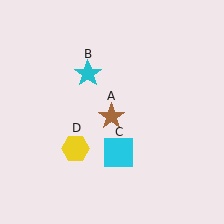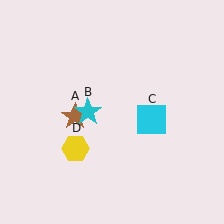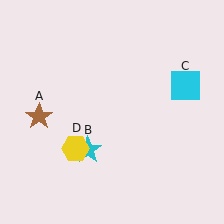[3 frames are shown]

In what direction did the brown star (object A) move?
The brown star (object A) moved left.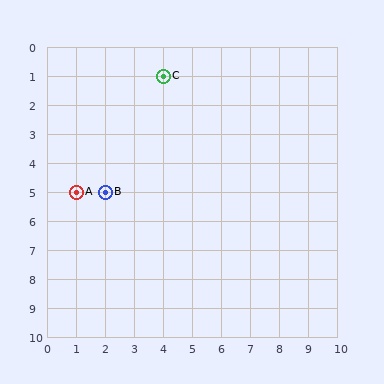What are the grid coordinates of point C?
Point C is at grid coordinates (4, 1).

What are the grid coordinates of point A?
Point A is at grid coordinates (1, 5).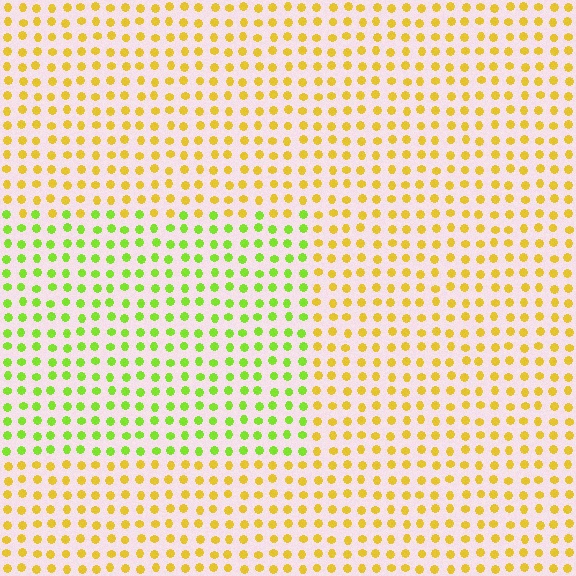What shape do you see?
I see a rectangle.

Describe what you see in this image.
The image is filled with small yellow elements in a uniform arrangement. A rectangle-shaped region is visible where the elements are tinted to a slightly different hue, forming a subtle color boundary.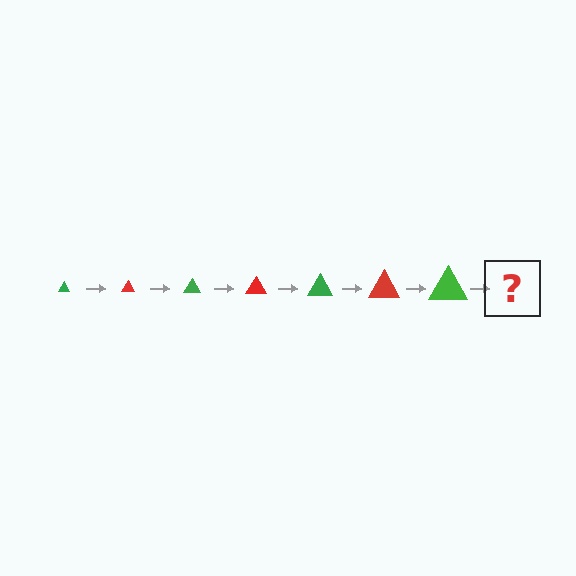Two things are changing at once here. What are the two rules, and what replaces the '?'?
The two rules are that the triangle grows larger each step and the color cycles through green and red. The '?' should be a red triangle, larger than the previous one.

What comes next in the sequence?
The next element should be a red triangle, larger than the previous one.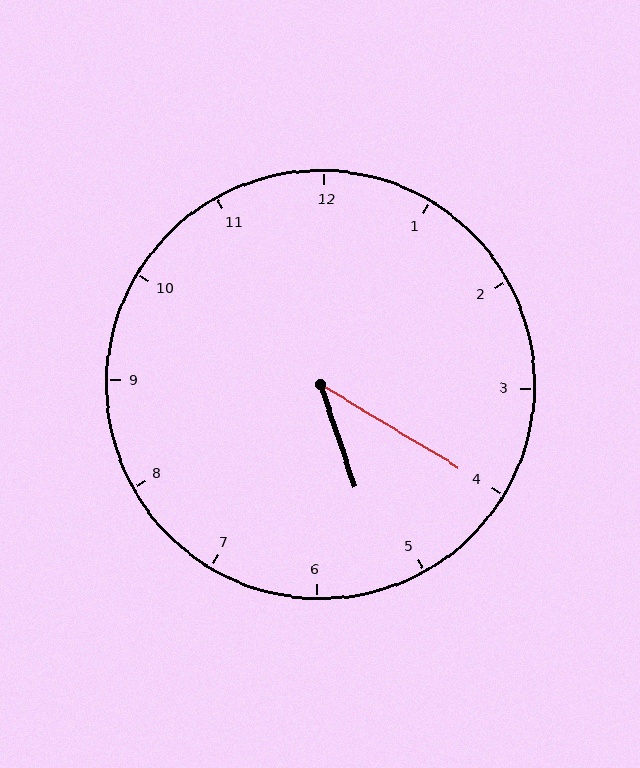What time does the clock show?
5:20.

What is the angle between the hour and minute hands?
Approximately 40 degrees.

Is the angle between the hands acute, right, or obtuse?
It is acute.